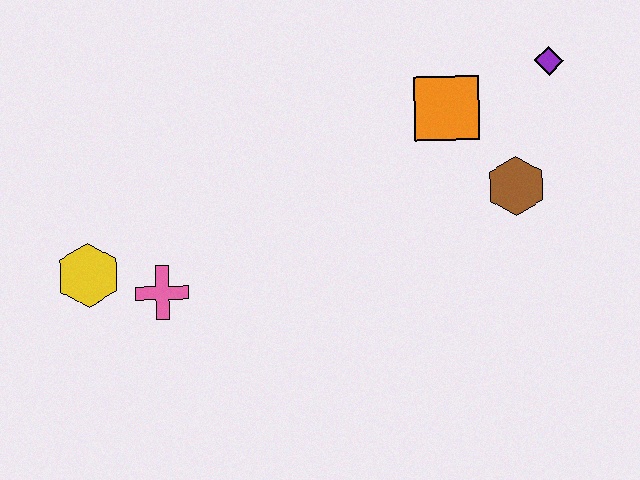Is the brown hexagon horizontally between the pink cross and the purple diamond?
Yes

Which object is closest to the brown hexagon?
The orange square is closest to the brown hexagon.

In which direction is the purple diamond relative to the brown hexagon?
The purple diamond is above the brown hexagon.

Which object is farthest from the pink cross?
The purple diamond is farthest from the pink cross.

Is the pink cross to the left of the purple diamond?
Yes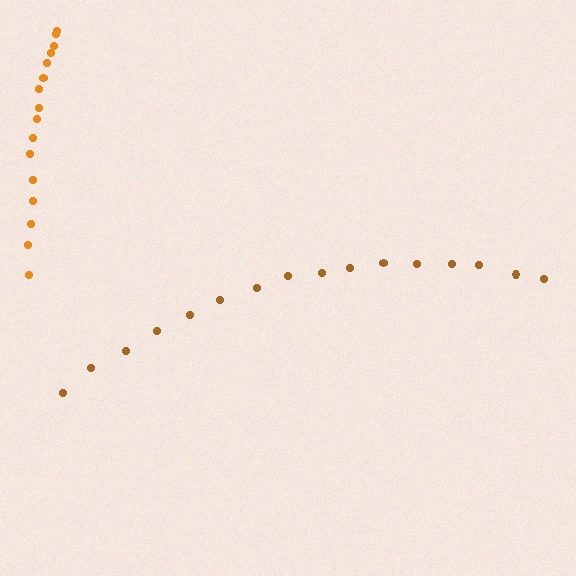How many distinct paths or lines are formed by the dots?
There are 2 distinct paths.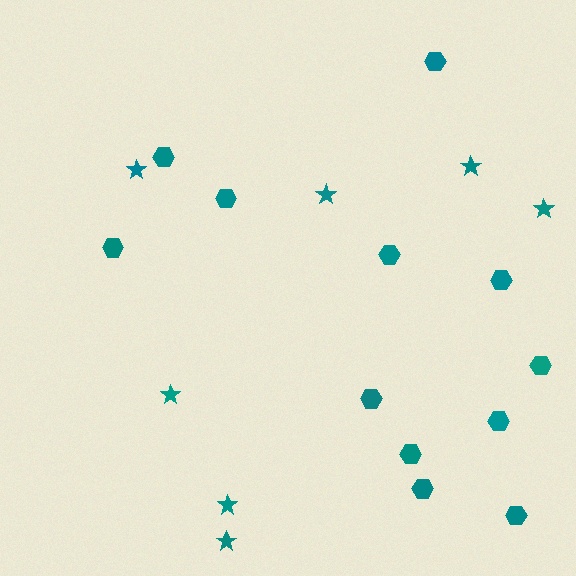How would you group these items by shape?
There are 2 groups: one group of stars (7) and one group of hexagons (12).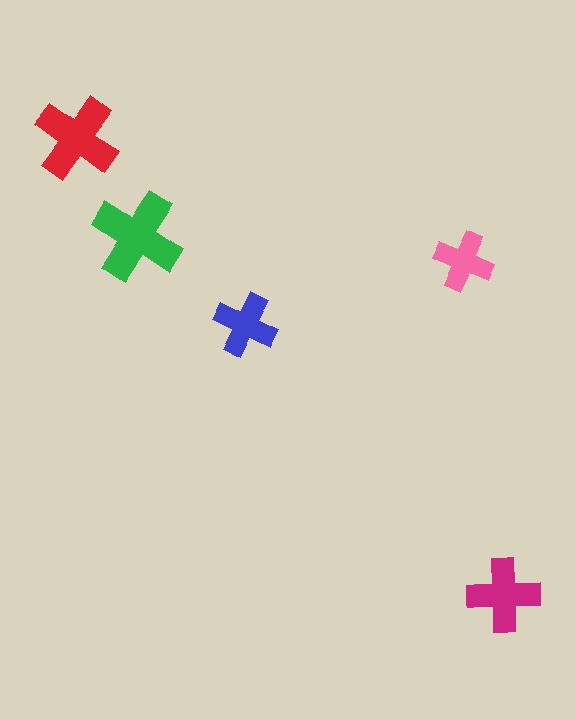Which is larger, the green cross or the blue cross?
The green one.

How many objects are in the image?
There are 5 objects in the image.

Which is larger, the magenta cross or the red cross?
The red one.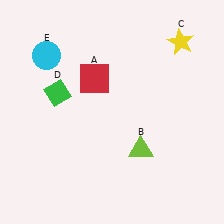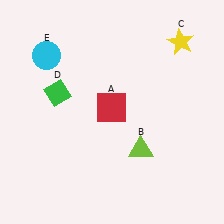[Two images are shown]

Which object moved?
The red square (A) moved down.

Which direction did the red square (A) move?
The red square (A) moved down.